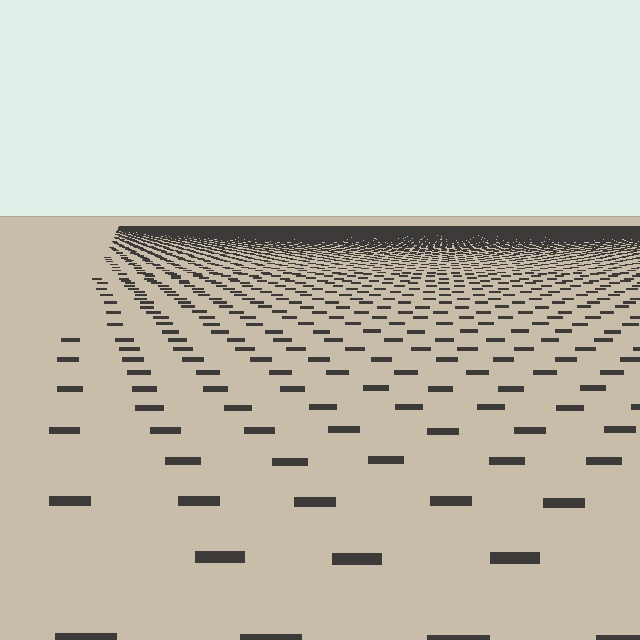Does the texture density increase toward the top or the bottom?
Density increases toward the top.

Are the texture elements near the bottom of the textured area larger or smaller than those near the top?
Larger. Near the bottom, elements are closer to the viewer and appear at a bigger on-screen size.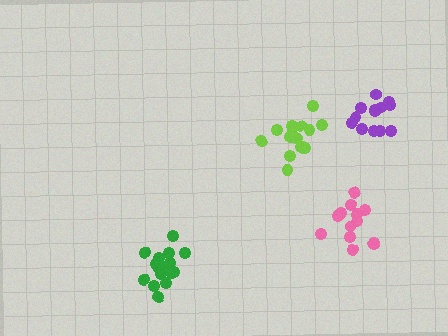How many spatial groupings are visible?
There are 4 spatial groupings.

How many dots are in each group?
Group 1: 14 dots, Group 2: 14 dots, Group 3: 17 dots, Group 4: 15 dots (60 total).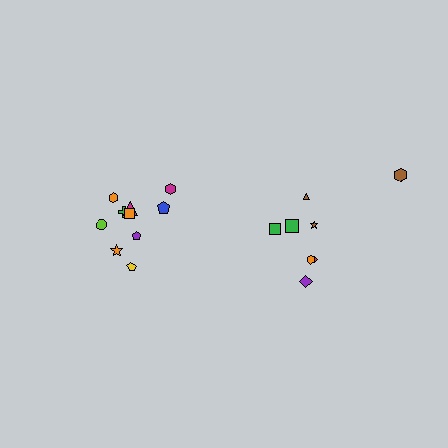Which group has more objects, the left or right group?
The left group.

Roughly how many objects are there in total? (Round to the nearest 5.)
Roughly 20 objects in total.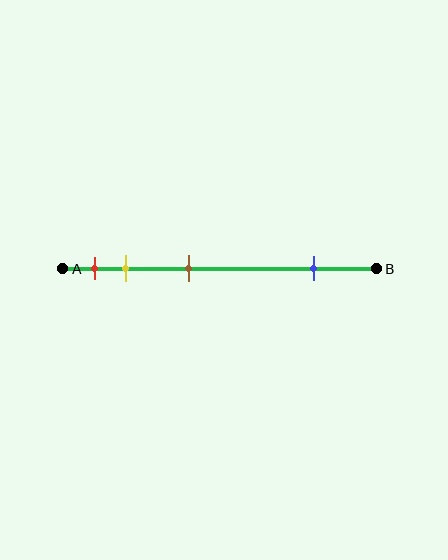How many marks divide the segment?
There are 4 marks dividing the segment.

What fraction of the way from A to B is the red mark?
The red mark is approximately 10% (0.1) of the way from A to B.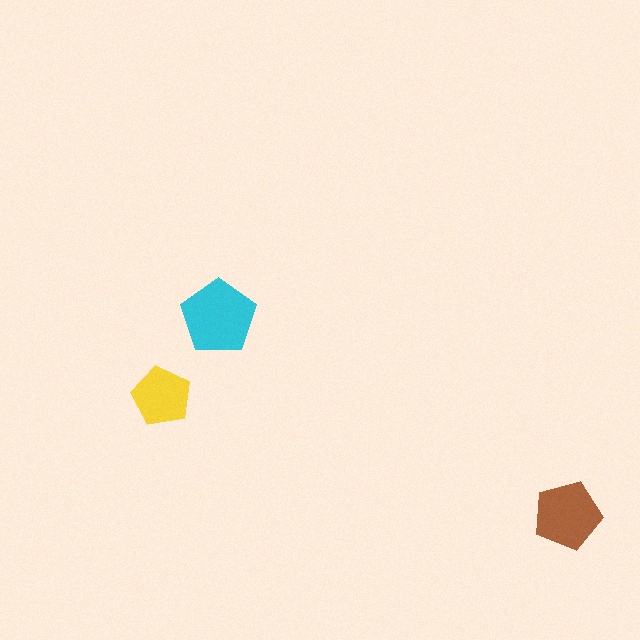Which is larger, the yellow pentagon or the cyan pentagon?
The cyan one.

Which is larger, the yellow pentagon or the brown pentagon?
The brown one.